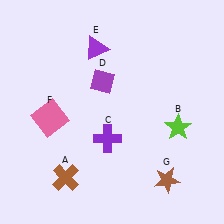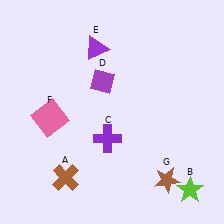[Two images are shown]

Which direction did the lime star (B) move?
The lime star (B) moved down.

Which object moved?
The lime star (B) moved down.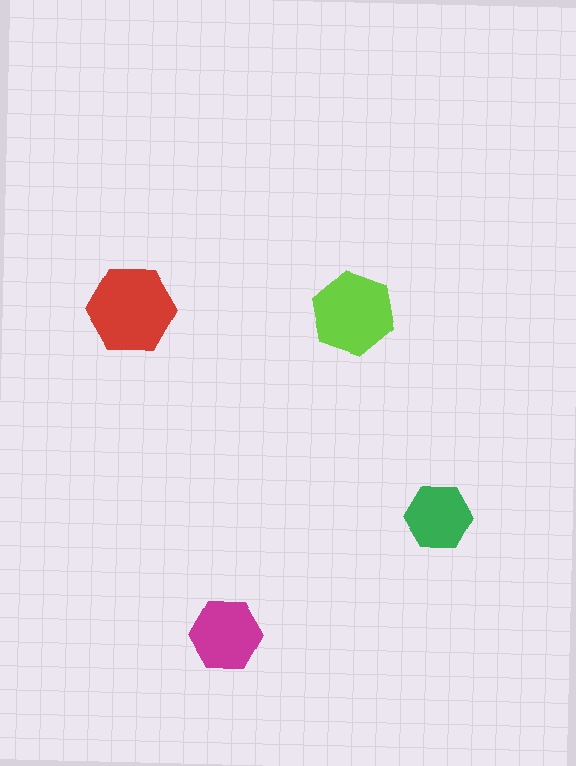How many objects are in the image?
There are 4 objects in the image.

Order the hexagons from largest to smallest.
the red one, the lime one, the magenta one, the green one.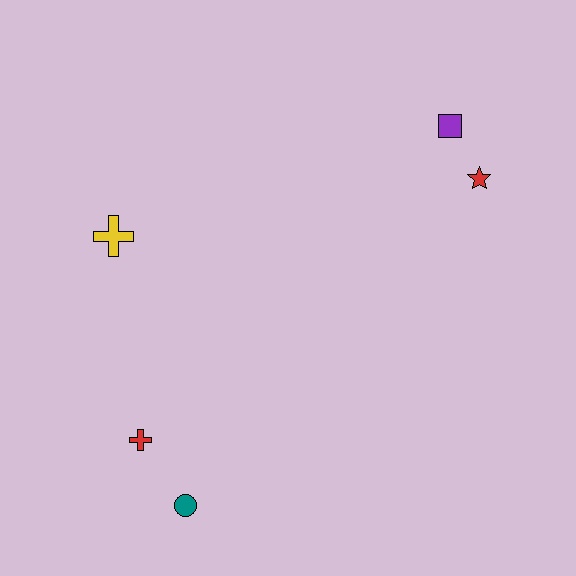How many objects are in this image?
There are 5 objects.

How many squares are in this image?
There is 1 square.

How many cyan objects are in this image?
There are no cyan objects.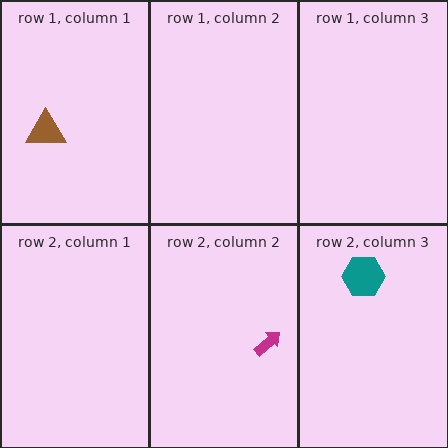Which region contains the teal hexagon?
The row 2, column 3 region.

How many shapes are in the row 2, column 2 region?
1.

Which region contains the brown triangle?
The row 1, column 1 region.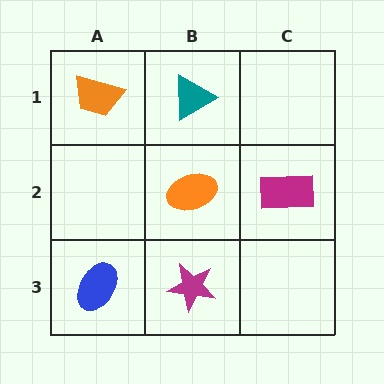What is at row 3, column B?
A magenta star.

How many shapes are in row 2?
2 shapes.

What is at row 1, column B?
A teal triangle.